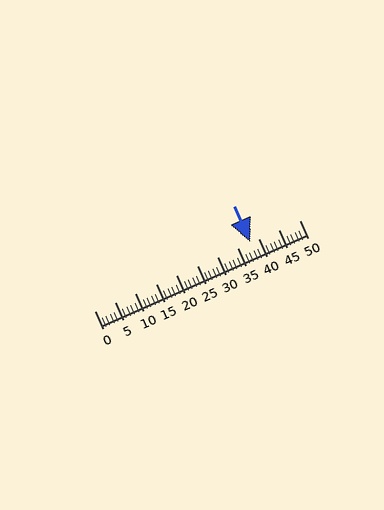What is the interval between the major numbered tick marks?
The major tick marks are spaced 5 units apart.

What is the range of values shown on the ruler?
The ruler shows values from 0 to 50.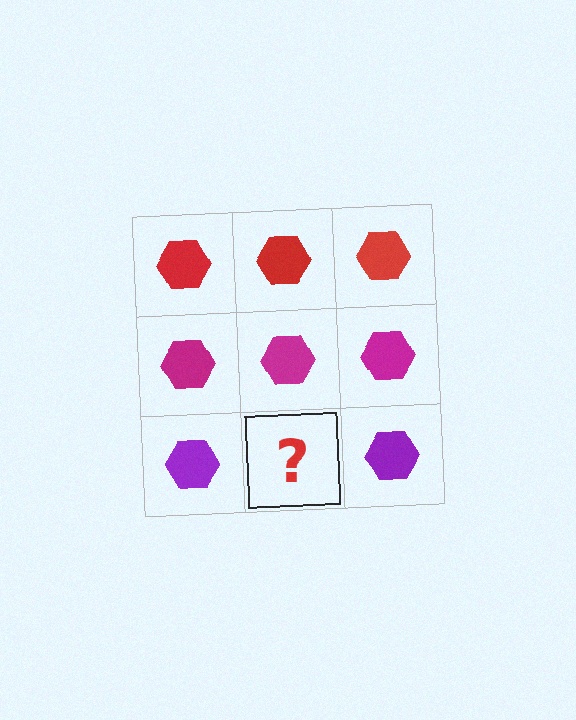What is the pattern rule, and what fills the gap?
The rule is that each row has a consistent color. The gap should be filled with a purple hexagon.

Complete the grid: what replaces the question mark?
The question mark should be replaced with a purple hexagon.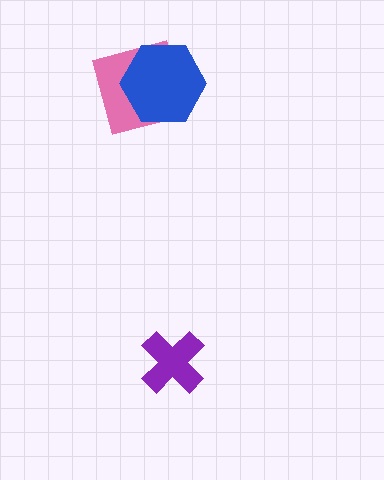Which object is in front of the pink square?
The blue hexagon is in front of the pink square.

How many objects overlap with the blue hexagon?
1 object overlaps with the blue hexagon.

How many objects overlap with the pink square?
1 object overlaps with the pink square.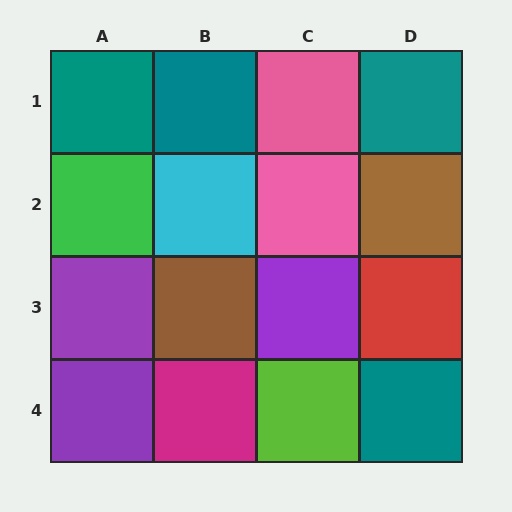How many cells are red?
1 cell is red.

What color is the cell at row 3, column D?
Red.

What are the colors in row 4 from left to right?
Purple, magenta, lime, teal.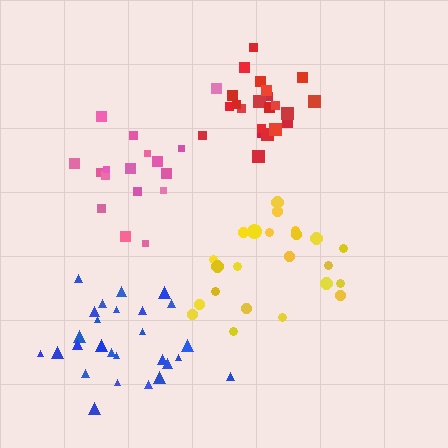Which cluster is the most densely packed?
Red.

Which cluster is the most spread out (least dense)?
Yellow.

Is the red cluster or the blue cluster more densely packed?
Red.